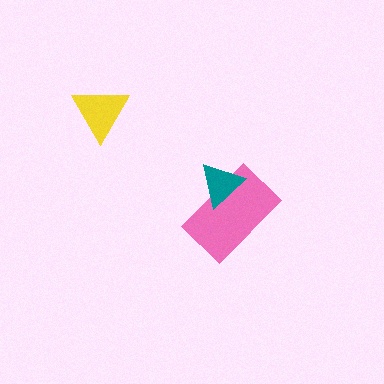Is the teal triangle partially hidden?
No, no other shape covers it.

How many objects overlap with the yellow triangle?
0 objects overlap with the yellow triangle.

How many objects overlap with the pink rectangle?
1 object overlaps with the pink rectangle.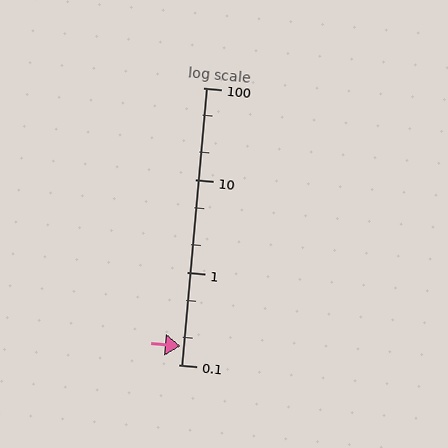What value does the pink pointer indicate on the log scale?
The pointer indicates approximately 0.16.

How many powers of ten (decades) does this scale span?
The scale spans 3 decades, from 0.1 to 100.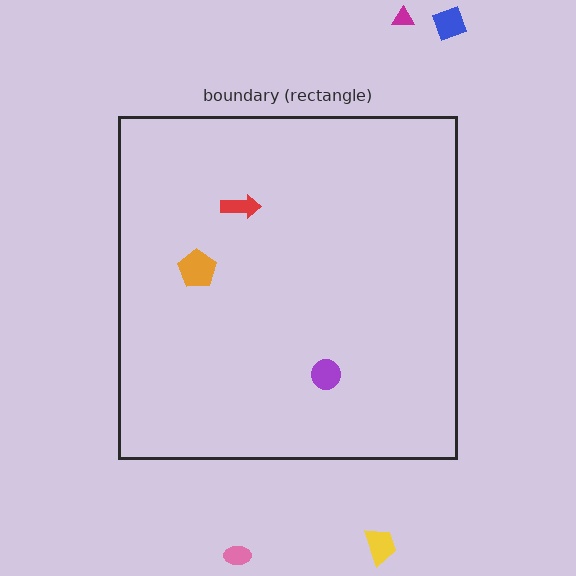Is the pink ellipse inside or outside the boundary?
Outside.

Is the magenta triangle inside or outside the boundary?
Outside.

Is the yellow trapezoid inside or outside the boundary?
Outside.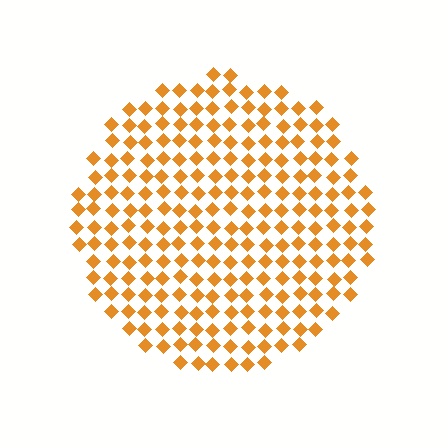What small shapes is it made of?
It is made of small diamonds.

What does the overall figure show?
The overall figure shows a circle.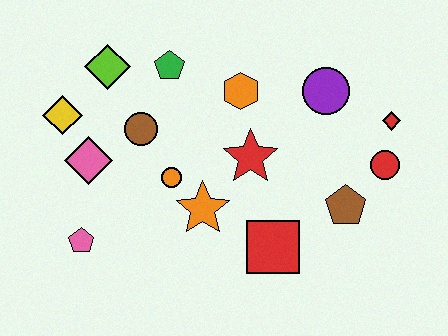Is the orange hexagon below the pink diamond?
No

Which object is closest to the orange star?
The orange circle is closest to the orange star.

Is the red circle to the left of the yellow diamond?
No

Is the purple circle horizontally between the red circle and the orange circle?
Yes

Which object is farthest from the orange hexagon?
The pink pentagon is farthest from the orange hexagon.